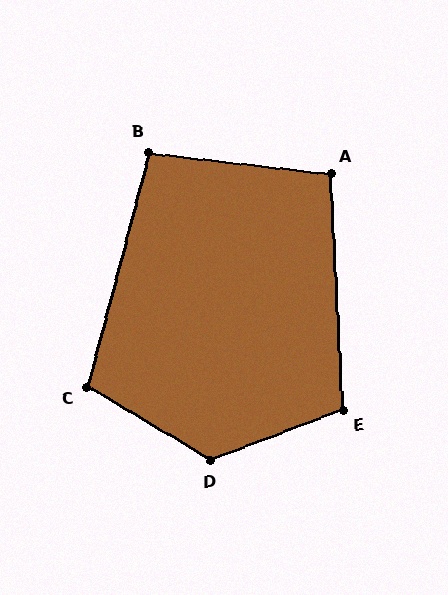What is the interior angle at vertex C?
Approximately 106 degrees (obtuse).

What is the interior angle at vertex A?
Approximately 100 degrees (obtuse).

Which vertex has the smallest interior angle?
B, at approximately 98 degrees.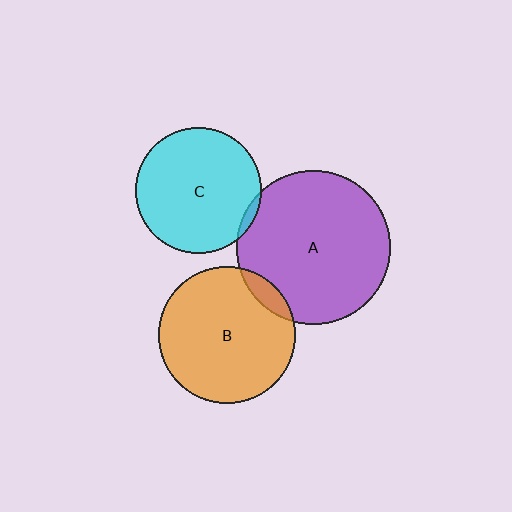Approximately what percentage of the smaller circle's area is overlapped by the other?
Approximately 5%.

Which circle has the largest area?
Circle A (purple).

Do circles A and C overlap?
Yes.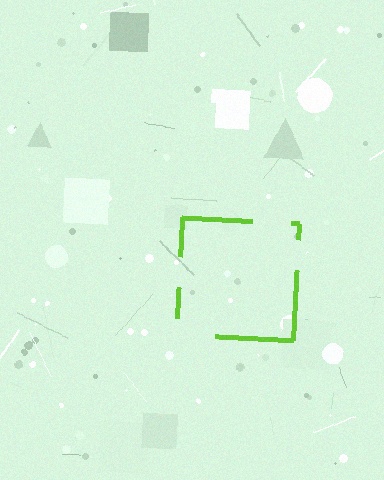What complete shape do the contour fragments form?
The contour fragments form a square.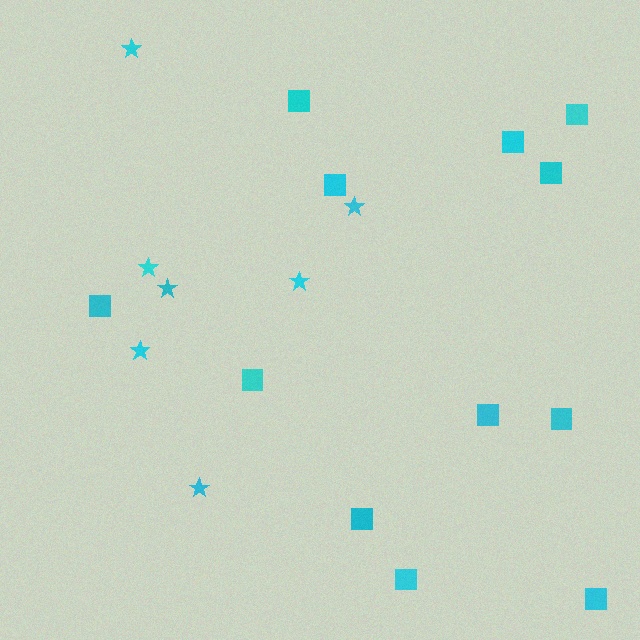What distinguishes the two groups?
There are 2 groups: one group of stars (7) and one group of squares (12).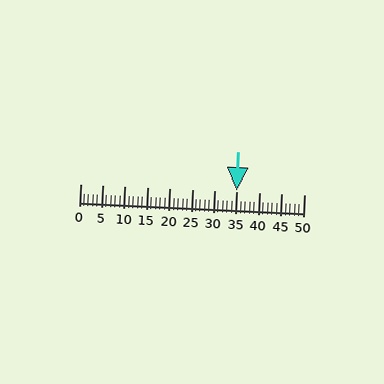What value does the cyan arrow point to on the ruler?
The cyan arrow points to approximately 35.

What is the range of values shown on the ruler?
The ruler shows values from 0 to 50.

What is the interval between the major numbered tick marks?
The major tick marks are spaced 5 units apart.